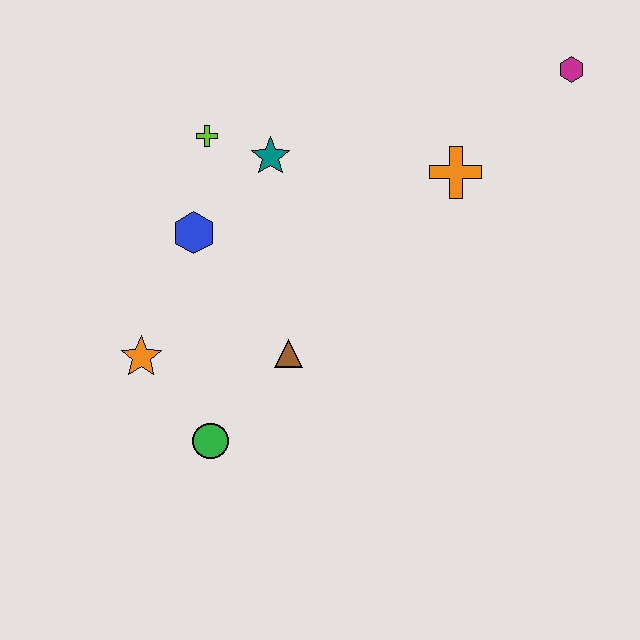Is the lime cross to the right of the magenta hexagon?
No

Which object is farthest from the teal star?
The magenta hexagon is farthest from the teal star.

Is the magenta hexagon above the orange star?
Yes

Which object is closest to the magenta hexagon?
The orange cross is closest to the magenta hexagon.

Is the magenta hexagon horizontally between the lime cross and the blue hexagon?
No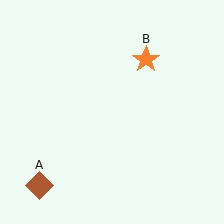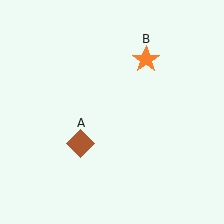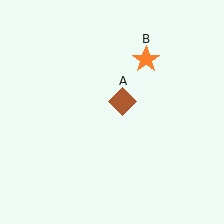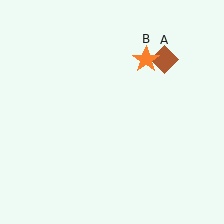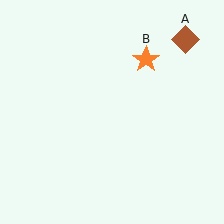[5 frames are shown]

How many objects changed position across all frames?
1 object changed position: brown diamond (object A).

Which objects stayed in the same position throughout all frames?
Orange star (object B) remained stationary.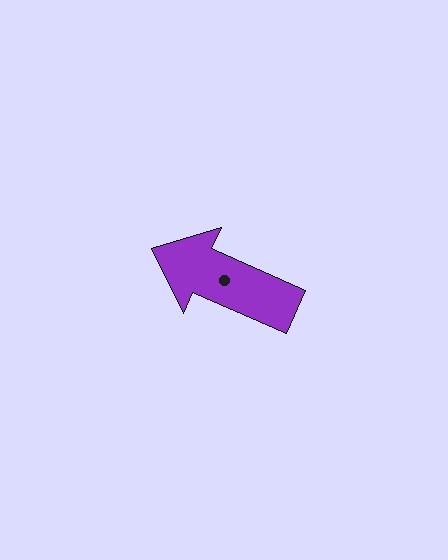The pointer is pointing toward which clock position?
Roughly 10 o'clock.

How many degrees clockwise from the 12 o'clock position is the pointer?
Approximately 294 degrees.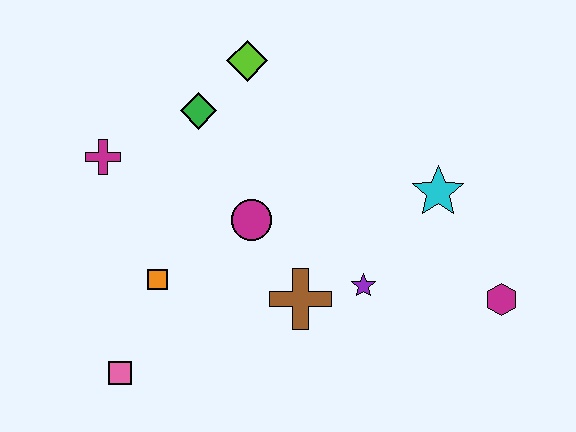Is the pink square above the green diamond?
No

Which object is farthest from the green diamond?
The magenta hexagon is farthest from the green diamond.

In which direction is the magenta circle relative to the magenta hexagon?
The magenta circle is to the left of the magenta hexagon.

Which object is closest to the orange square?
The pink square is closest to the orange square.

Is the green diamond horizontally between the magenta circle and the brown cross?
No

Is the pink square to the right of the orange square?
No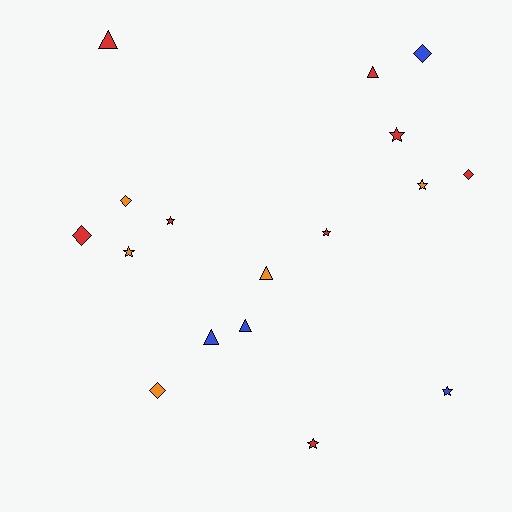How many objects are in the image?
There are 17 objects.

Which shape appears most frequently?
Star, with 7 objects.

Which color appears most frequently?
Red, with 8 objects.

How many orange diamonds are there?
There are 2 orange diamonds.